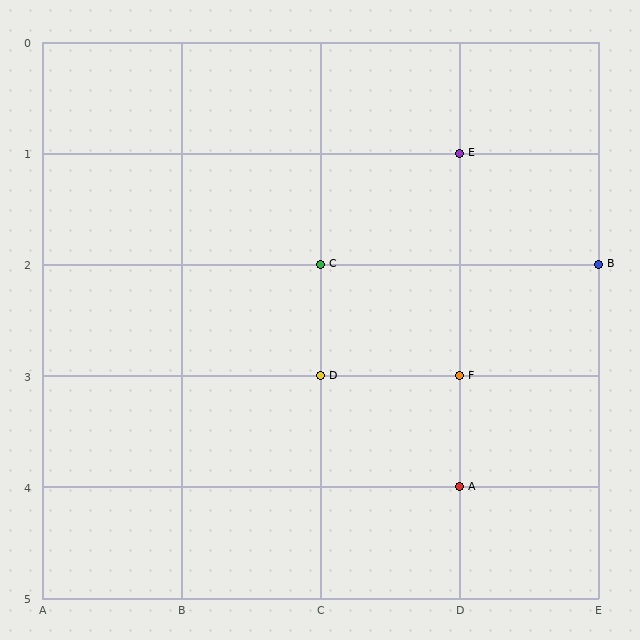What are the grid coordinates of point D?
Point D is at grid coordinates (C, 3).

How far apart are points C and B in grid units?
Points C and B are 2 columns apart.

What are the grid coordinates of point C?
Point C is at grid coordinates (C, 2).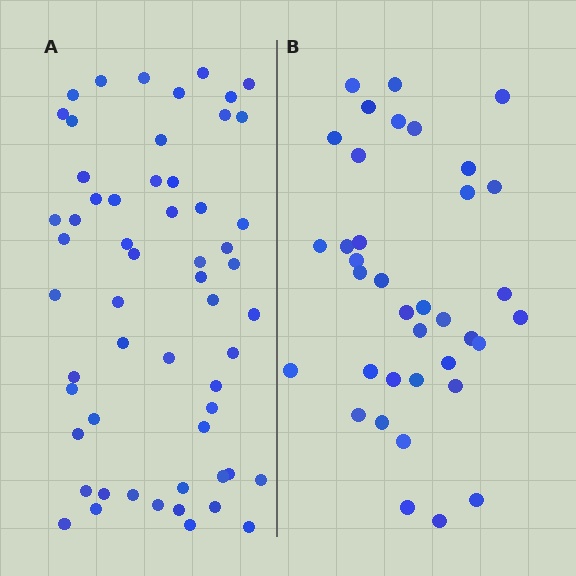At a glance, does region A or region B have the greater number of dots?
Region A (the left region) has more dots.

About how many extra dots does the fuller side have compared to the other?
Region A has approximately 20 more dots than region B.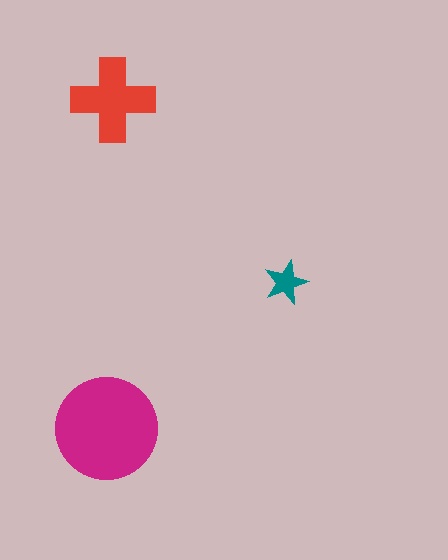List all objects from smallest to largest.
The teal star, the red cross, the magenta circle.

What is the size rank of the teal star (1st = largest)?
3rd.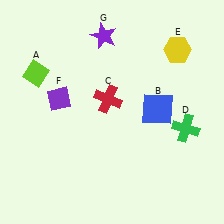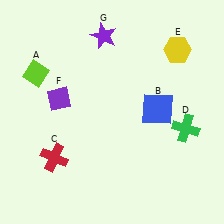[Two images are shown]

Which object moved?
The red cross (C) moved down.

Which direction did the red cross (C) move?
The red cross (C) moved down.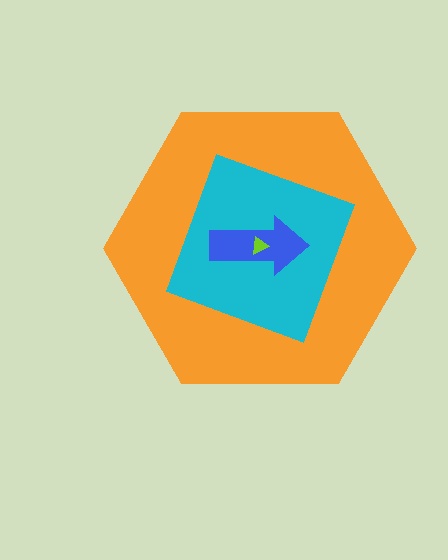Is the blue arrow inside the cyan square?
Yes.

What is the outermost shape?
The orange hexagon.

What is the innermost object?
The lime triangle.